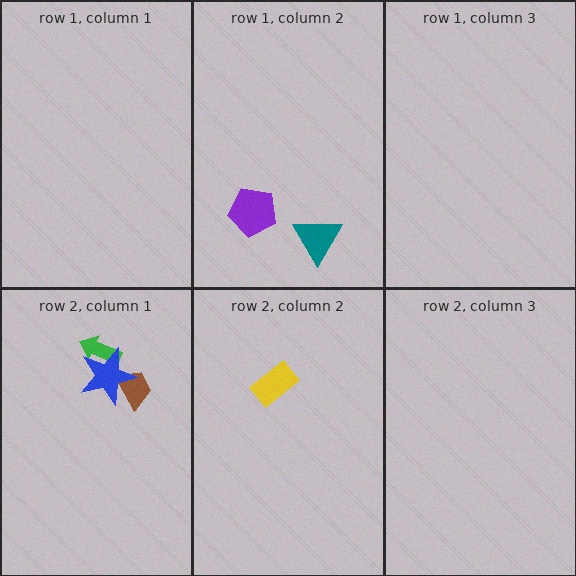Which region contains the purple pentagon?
The row 1, column 2 region.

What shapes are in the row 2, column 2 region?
The yellow rectangle.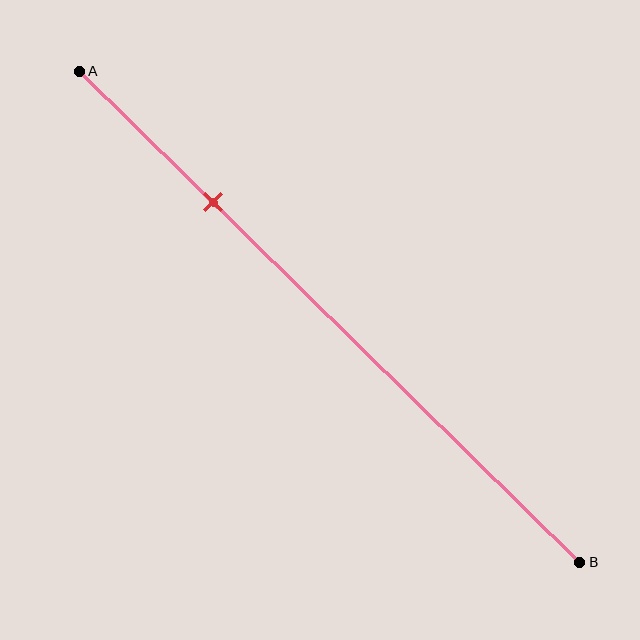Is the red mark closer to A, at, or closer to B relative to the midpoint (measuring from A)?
The red mark is closer to point A than the midpoint of segment AB.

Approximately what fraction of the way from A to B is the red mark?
The red mark is approximately 25% of the way from A to B.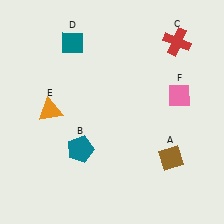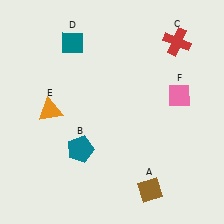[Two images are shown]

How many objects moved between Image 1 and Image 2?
1 object moved between the two images.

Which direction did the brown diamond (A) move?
The brown diamond (A) moved down.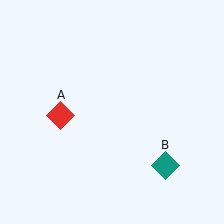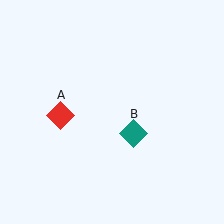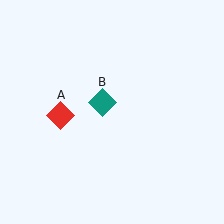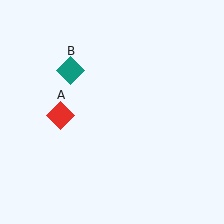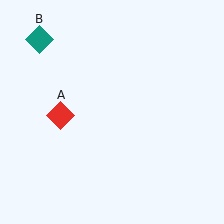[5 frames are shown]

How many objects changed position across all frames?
1 object changed position: teal diamond (object B).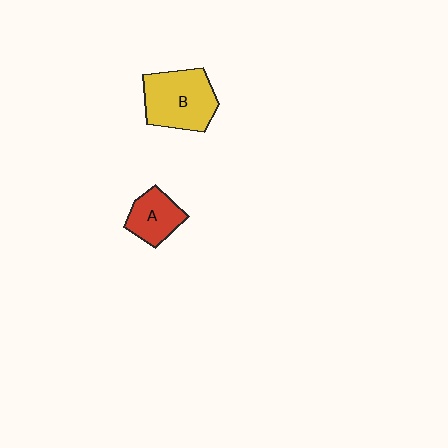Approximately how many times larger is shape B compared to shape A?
Approximately 1.7 times.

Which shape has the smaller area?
Shape A (red).